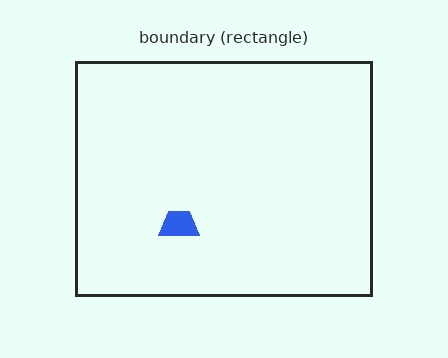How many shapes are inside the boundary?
1 inside, 0 outside.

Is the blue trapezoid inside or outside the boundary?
Inside.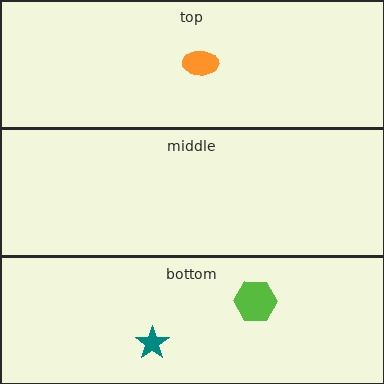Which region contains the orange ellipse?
The top region.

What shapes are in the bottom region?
The lime hexagon, the teal star.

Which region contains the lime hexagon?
The bottom region.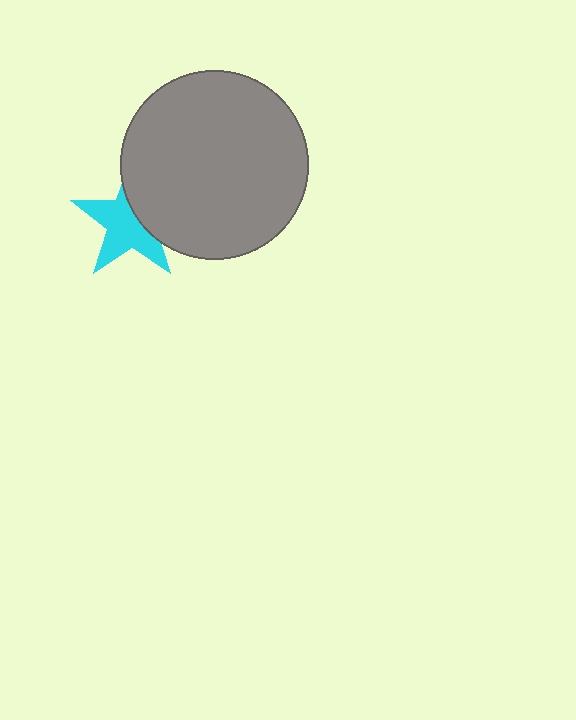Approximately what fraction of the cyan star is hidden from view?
Roughly 38% of the cyan star is hidden behind the gray circle.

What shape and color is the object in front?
The object in front is a gray circle.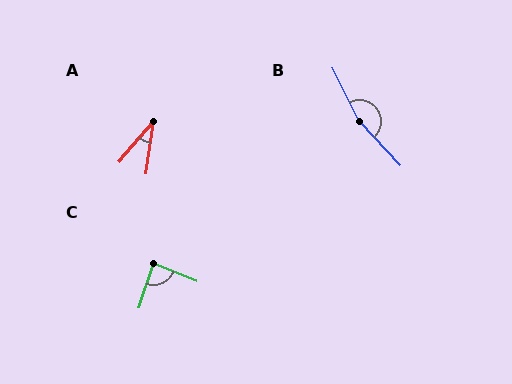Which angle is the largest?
B, at approximately 164 degrees.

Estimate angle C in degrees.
Approximately 87 degrees.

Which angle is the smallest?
A, at approximately 33 degrees.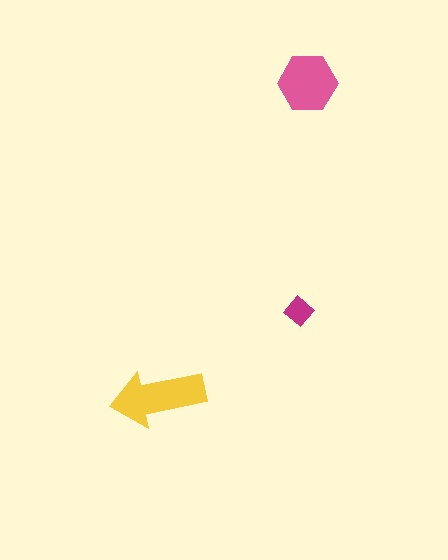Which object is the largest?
The yellow arrow.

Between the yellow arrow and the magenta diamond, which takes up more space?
The yellow arrow.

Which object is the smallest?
The magenta diamond.